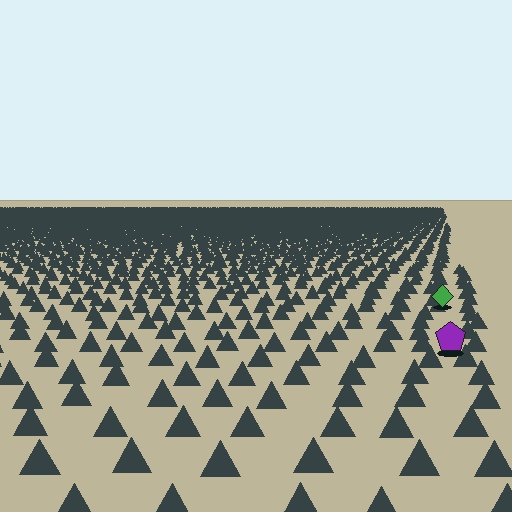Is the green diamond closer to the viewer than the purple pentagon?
No. The purple pentagon is closer — you can tell from the texture gradient: the ground texture is coarser near it.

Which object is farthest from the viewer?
The green diamond is farthest from the viewer. It appears smaller and the ground texture around it is denser.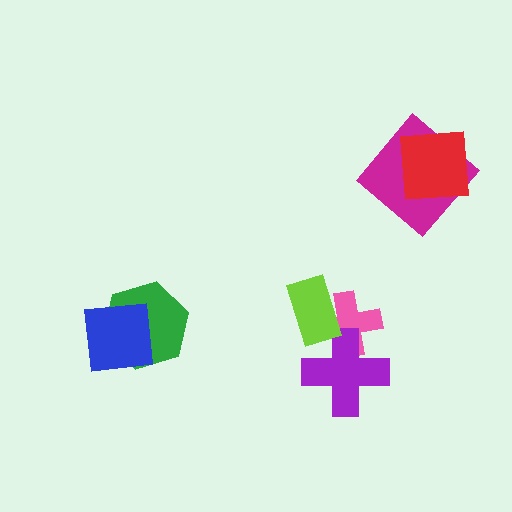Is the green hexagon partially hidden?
Yes, it is partially covered by another shape.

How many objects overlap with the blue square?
1 object overlaps with the blue square.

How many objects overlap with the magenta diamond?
1 object overlaps with the magenta diamond.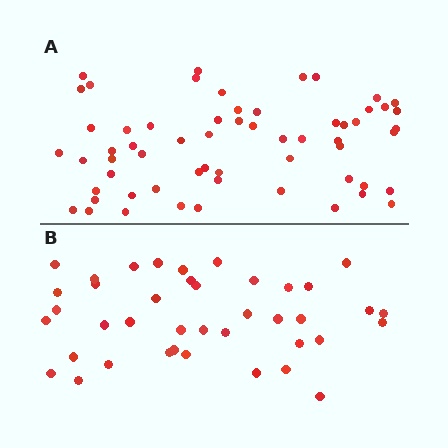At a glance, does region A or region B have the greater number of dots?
Region A (the top region) has more dots.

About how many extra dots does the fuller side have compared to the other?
Region A has approximately 20 more dots than region B.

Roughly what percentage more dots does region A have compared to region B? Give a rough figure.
About 50% more.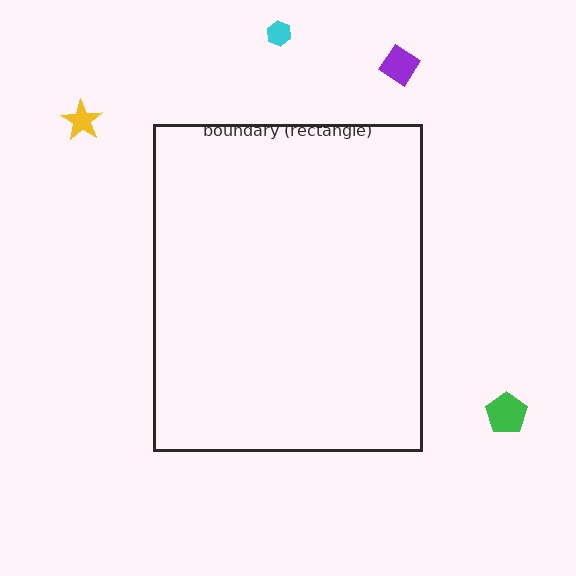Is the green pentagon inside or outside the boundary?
Outside.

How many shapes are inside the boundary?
0 inside, 4 outside.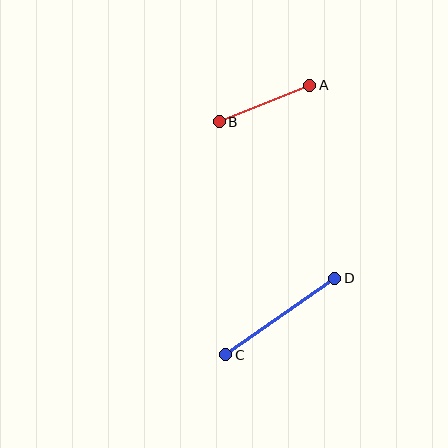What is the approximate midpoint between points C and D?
The midpoint is at approximately (280, 316) pixels.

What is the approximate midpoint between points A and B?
The midpoint is at approximately (265, 103) pixels.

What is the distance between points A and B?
The distance is approximately 97 pixels.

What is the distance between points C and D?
The distance is approximately 133 pixels.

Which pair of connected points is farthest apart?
Points C and D are farthest apart.